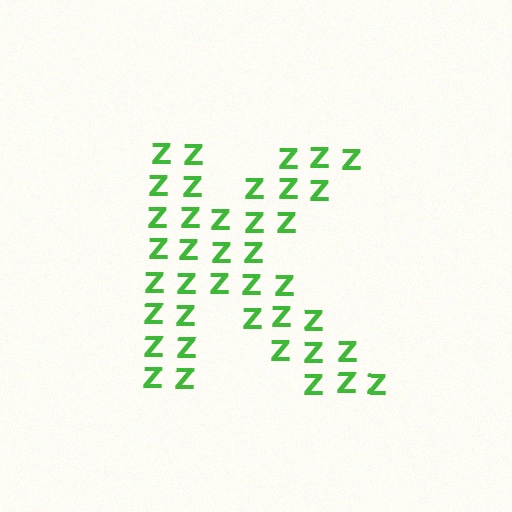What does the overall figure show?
The overall figure shows the letter K.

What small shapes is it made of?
It is made of small letter Z's.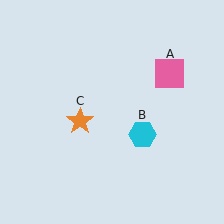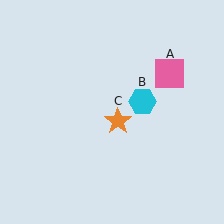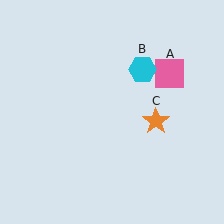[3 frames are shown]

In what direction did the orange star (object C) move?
The orange star (object C) moved right.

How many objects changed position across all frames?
2 objects changed position: cyan hexagon (object B), orange star (object C).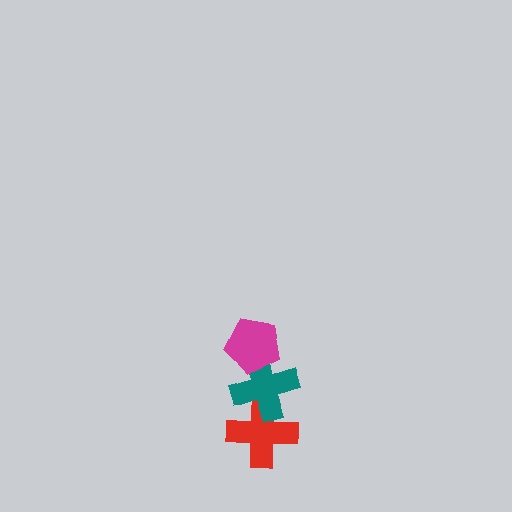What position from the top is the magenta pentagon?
The magenta pentagon is 1st from the top.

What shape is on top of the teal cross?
The magenta pentagon is on top of the teal cross.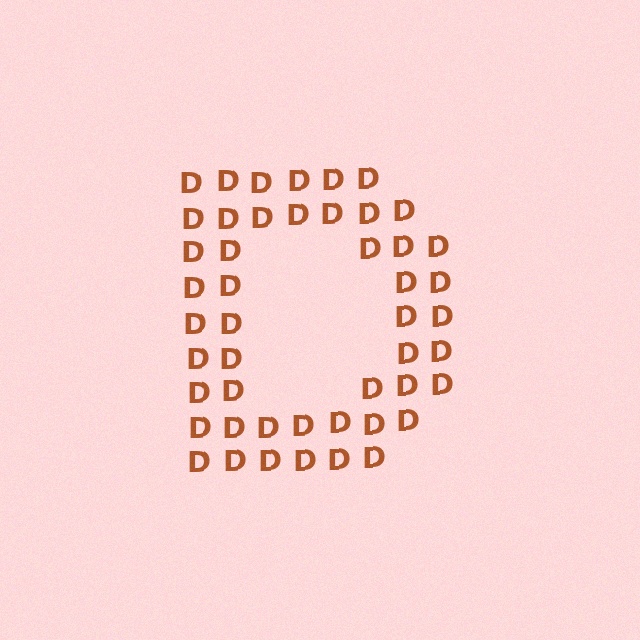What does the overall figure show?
The overall figure shows the letter D.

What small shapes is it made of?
It is made of small letter D's.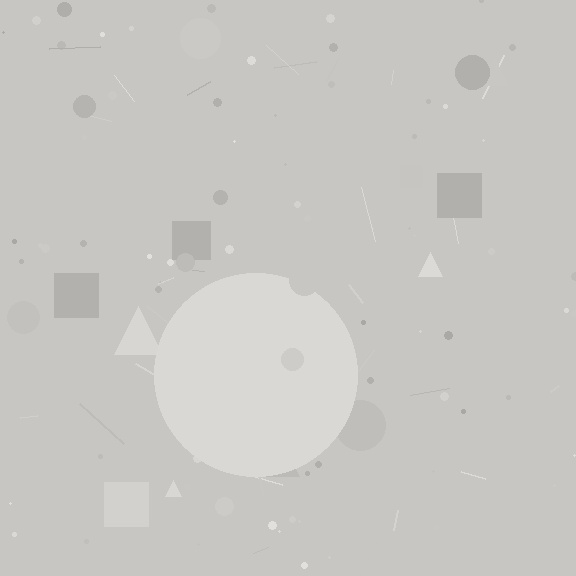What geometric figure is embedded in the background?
A circle is embedded in the background.